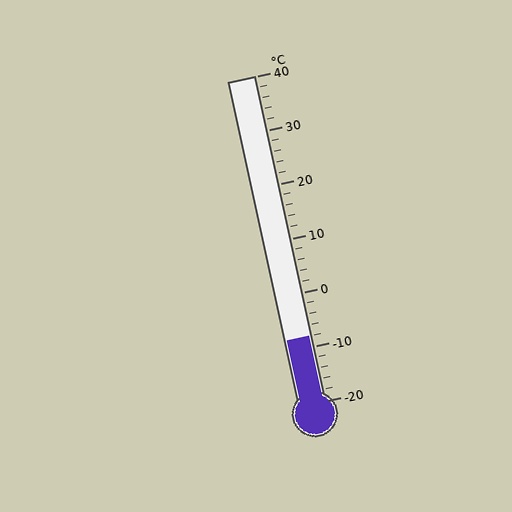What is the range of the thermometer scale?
The thermometer scale ranges from -20°C to 40°C.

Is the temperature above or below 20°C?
The temperature is below 20°C.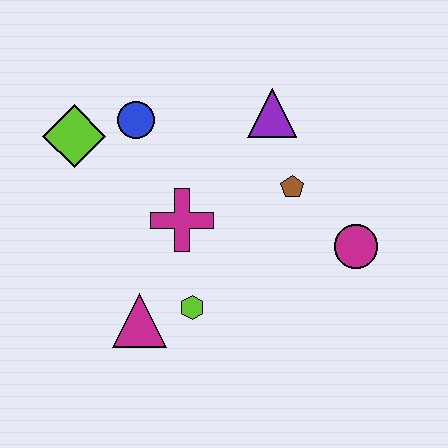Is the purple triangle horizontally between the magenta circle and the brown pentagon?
No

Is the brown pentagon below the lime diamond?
Yes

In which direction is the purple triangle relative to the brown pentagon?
The purple triangle is above the brown pentagon.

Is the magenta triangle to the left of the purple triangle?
Yes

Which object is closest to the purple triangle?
The brown pentagon is closest to the purple triangle.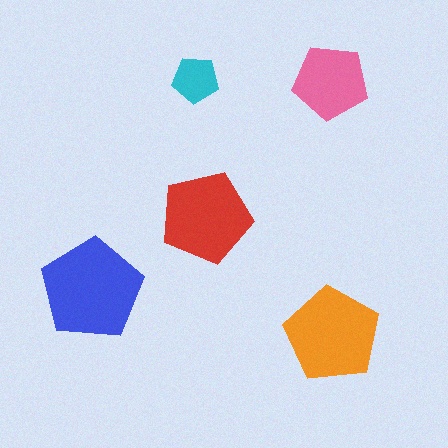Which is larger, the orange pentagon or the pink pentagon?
The orange one.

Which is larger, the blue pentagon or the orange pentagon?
The blue one.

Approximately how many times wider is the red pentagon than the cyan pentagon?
About 2 times wider.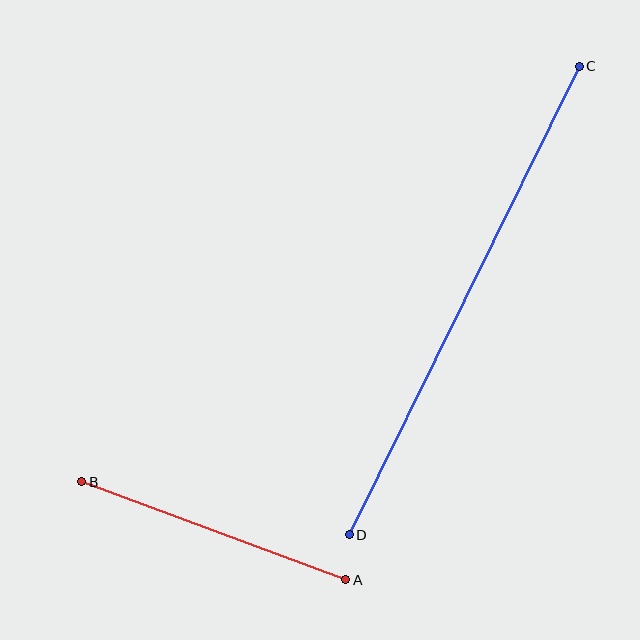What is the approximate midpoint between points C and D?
The midpoint is at approximately (464, 300) pixels.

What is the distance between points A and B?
The distance is approximately 282 pixels.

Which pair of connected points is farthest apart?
Points C and D are farthest apart.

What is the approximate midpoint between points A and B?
The midpoint is at approximately (214, 531) pixels.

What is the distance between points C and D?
The distance is approximately 522 pixels.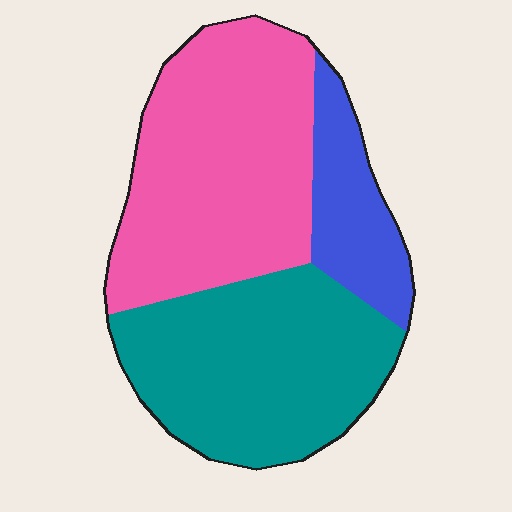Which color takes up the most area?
Pink, at roughly 45%.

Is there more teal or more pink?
Pink.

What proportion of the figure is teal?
Teal takes up about two fifths (2/5) of the figure.